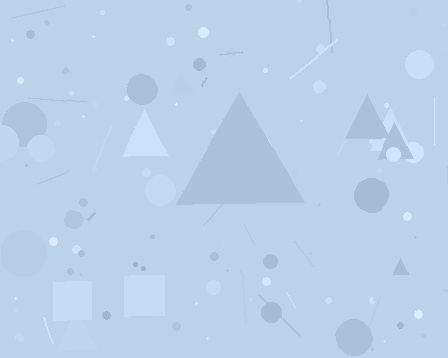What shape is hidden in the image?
A triangle is hidden in the image.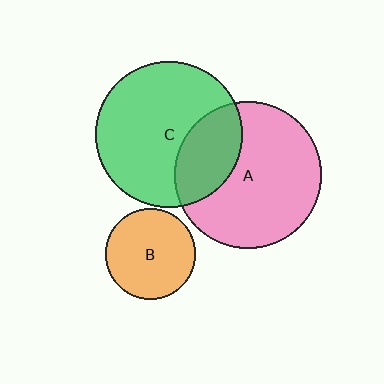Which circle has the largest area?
Circle A (pink).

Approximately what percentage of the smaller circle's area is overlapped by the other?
Approximately 30%.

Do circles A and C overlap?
Yes.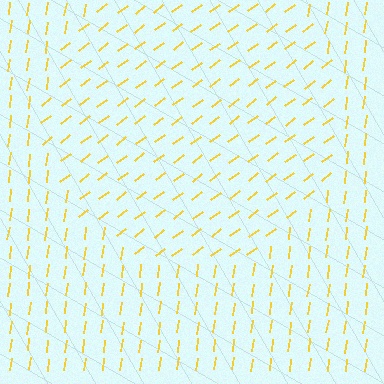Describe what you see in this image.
The image is filled with small yellow line segments. A circle region in the image has lines oriented differently from the surrounding lines, creating a visible texture boundary.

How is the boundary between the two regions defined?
The boundary is defined purely by a change in line orientation (approximately 45 degrees difference). All lines are the same color and thickness.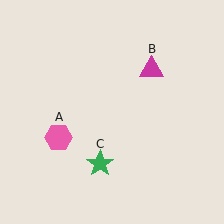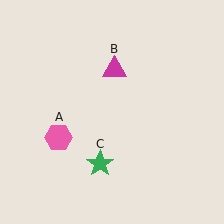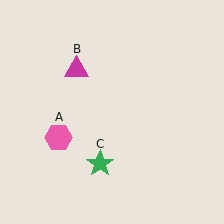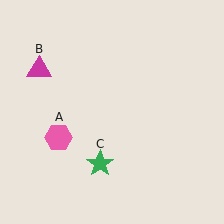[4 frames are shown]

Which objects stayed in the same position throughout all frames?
Pink hexagon (object A) and green star (object C) remained stationary.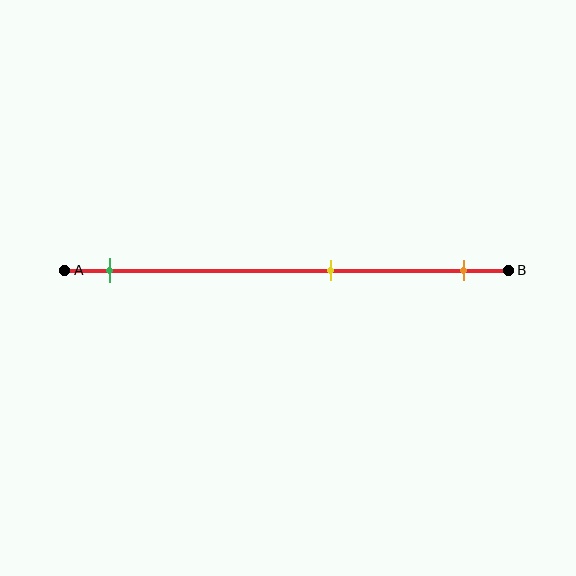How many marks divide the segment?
There are 3 marks dividing the segment.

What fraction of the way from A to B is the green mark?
The green mark is approximately 10% (0.1) of the way from A to B.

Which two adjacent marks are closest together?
The yellow and orange marks are the closest adjacent pair.